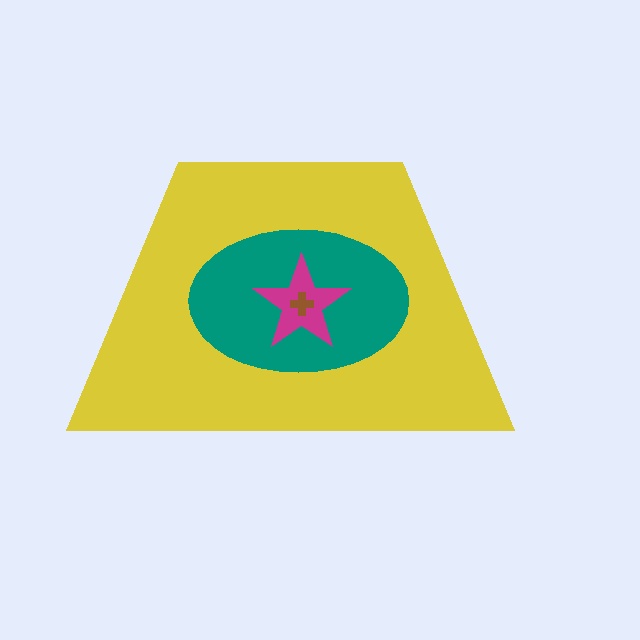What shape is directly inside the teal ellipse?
The magenta star.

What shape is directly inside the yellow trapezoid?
The teal ellipse.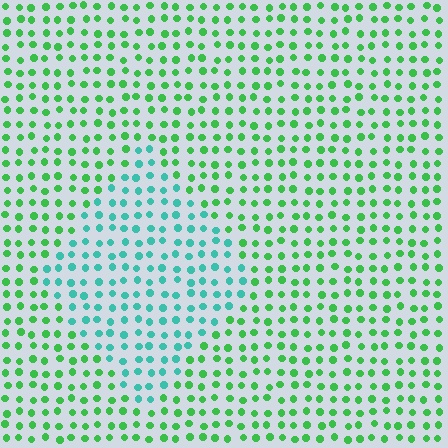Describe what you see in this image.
The image is filled with small green elements in a uniform arrangement. A diamond-shaped region is visible where the elements are tinted to a slightly different hue, forming a subtle color boundary.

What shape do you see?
I see a diamond.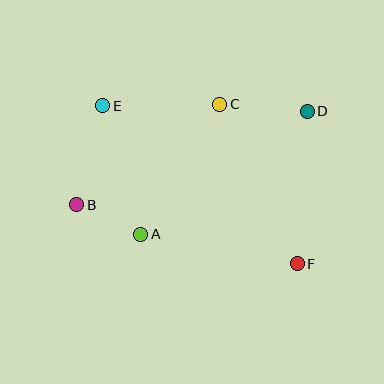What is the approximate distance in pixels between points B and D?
The distance between B and D is approximately 249 pixels.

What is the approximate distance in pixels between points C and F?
The distance between C and F is approximately 178 pixels.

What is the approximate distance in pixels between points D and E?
The distance between D and E is approximately 205 pixels.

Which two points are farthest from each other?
Points E and F are farthest from each other.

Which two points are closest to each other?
Points A and B are closest to each other.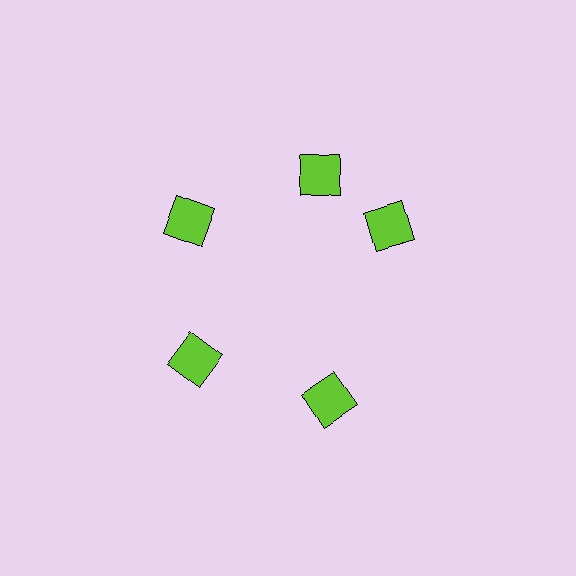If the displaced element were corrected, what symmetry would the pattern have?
It would have 5-fold rotational symmetry — the pattern would map onto itself every 72 degrees.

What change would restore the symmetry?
The symmetry would be restored by rotating it back into even spacing with its neighbors so that all 5 squares sit at equal angles and equal distance from the center.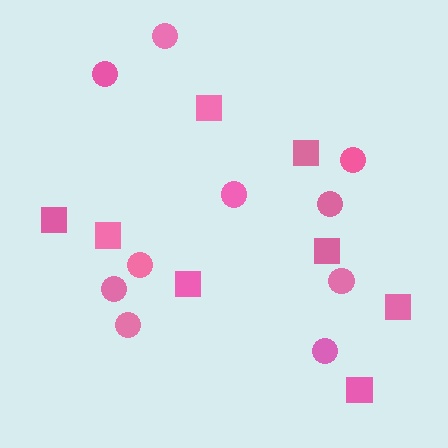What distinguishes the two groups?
There are 2 groups: one group of squares (8) and one group of circles (10).